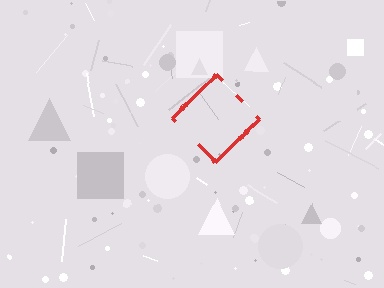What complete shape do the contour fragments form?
The contour fragments form a diamond.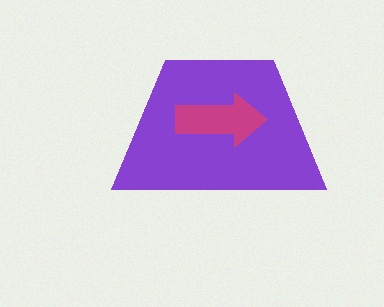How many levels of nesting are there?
2.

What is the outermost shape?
The purple trapezoid.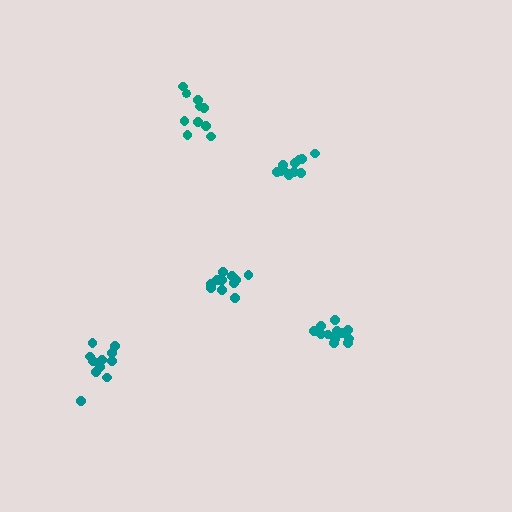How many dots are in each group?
Group 1: 12 dots, Group 2: 13 dots, Group 3: 12 dots, Group 4: 11 dots, Group 5: 10 dots (58 total).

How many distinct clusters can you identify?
There are 5 distinct clusters.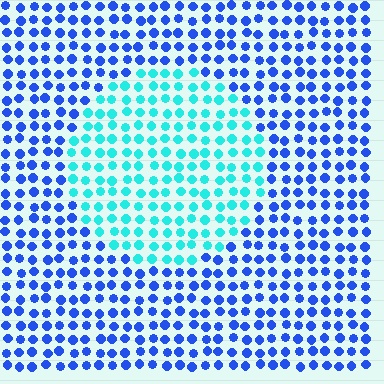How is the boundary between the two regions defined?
The boundary is defined purely by a slight shift in hue (about 50 degrees). Spacing, size, and orientation are identical on both sides.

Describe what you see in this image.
The image is filled with small blue elements in a uniform arrangement. A circle-shaped region is visible where the elements are tinted to a slightly different hue, forming a subtle color boundary.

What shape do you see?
I see a circle.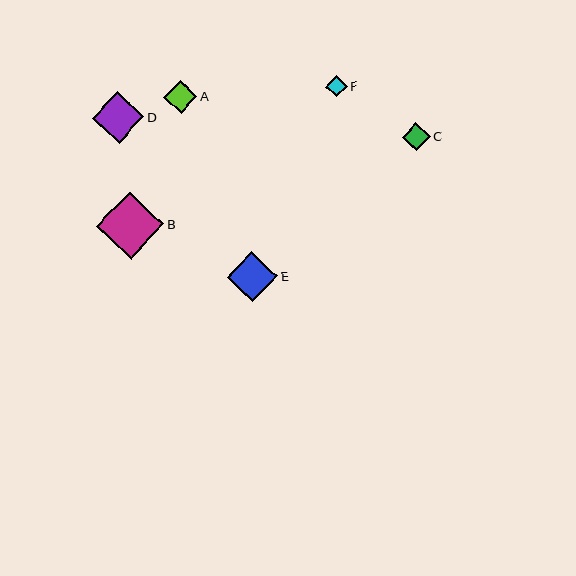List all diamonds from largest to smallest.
From largest to smallest: B, D, E, A, C, F.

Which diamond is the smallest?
Diamond F is the smallest with a size of approximately 21 pixels.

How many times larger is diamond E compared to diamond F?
Diamond E is approximately 2.4 times the size of diamond F.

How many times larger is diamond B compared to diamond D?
Diamond B is approximately 1.3 times the size of diamond D.